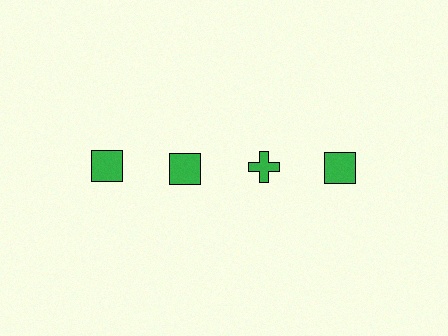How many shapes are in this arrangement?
There are 4 shapes arranged in a grid pattern.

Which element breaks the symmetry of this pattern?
The green cross in the top row, center column breaks the symmetry. All other shapes are green squares.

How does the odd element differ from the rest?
It has a different shape: cross instead of square.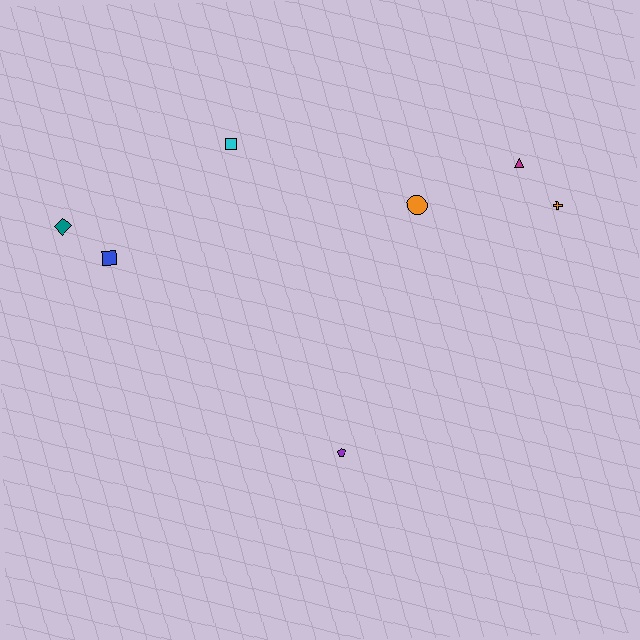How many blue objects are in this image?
There is 1 blue object.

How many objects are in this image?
There are 7 objects.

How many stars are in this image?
There are no stars.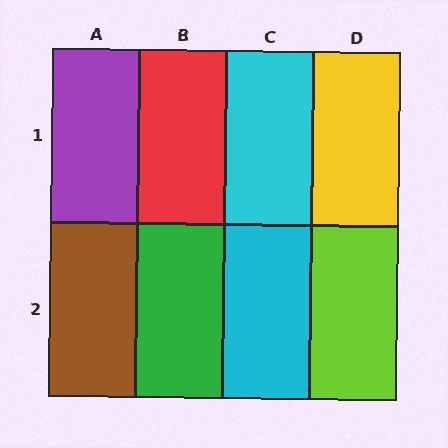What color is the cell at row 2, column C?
Cyan.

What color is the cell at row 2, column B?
Green.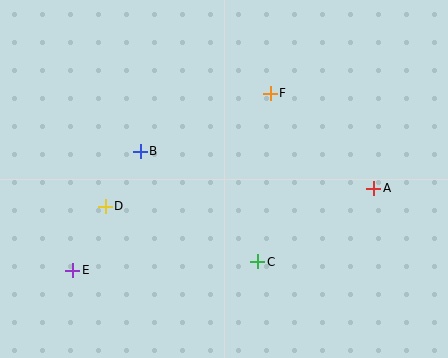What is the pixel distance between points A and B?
The distance between A and B is 236 pixels.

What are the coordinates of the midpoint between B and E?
The midpoint between B and E is at (106, 211).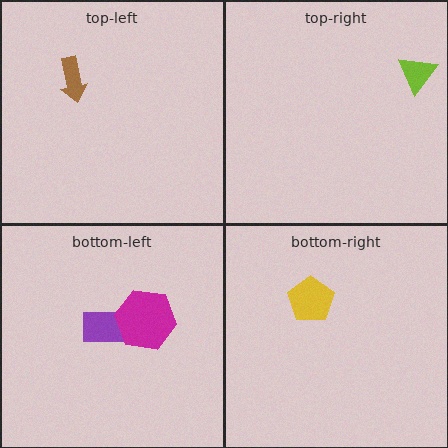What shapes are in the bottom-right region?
The yellow pentagon.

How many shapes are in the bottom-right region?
1.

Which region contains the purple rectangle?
The bottom-left region.